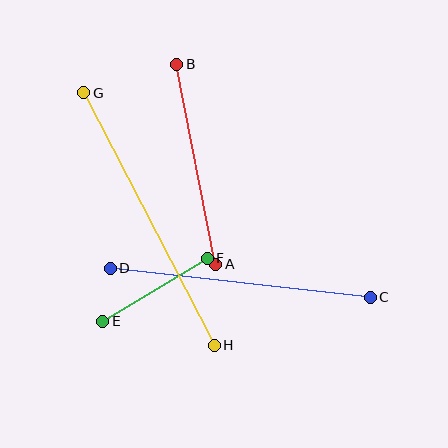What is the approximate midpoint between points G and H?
The midpoint is at approximately (149, 219) pixels.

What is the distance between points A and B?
The distance is approximately 203 pixels.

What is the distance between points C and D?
The distance is approximately 262 pixels.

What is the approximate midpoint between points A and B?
The midpoint is at approximately (196, 164) pixels.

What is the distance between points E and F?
The distance is approximately 122 pixels.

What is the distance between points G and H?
The distance is approximately 284 pixels.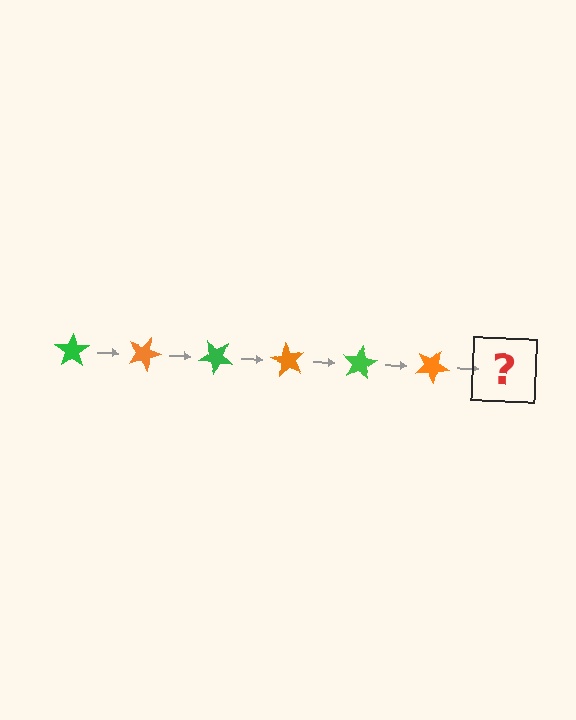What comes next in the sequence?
The next element should be a green star, rotated 120 degrees from the start.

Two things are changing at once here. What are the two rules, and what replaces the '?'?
The two rules are that it rotates 20 degrees each step and the color cycles through green and orange. The '?' should be a green star, rotated 120 degrees from the start.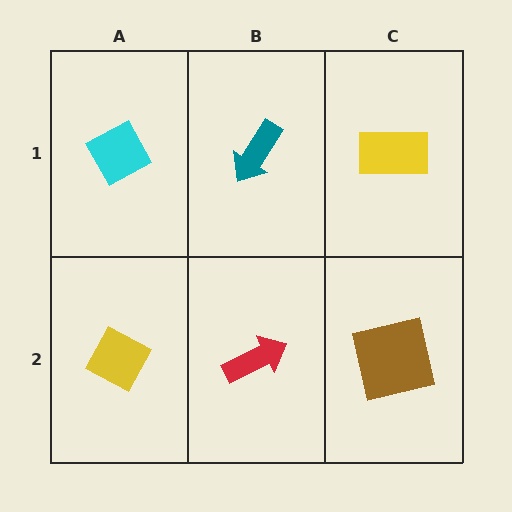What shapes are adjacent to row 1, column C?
A brown square (row 2, column C), a teal arrow (row 1, column B).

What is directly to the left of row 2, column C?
A red arrow.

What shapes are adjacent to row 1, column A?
A yellow diamond (row 2, column A), a teal arrow (row 1, column B).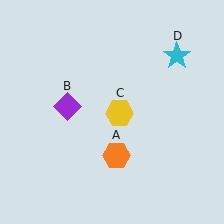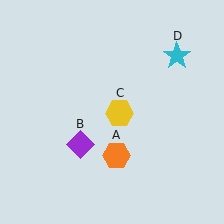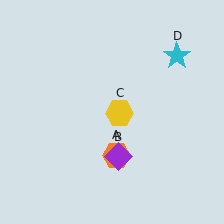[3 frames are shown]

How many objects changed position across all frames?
1 object changed position: purple diamond (object B).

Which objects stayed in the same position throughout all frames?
Orange hexagon (object A) and yellow hexagon (object C) and cyan star (object D) remained stationary.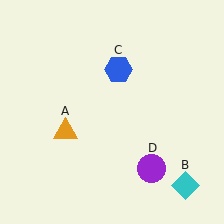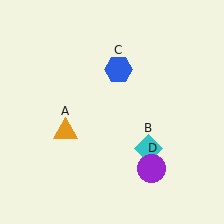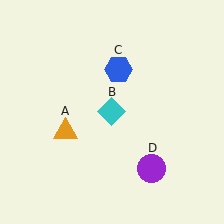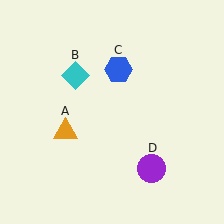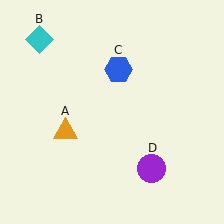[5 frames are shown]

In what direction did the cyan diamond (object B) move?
The cyan diamond (object B) moved up and to the left.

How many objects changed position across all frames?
1 object changed position: cyan diamond (object B).